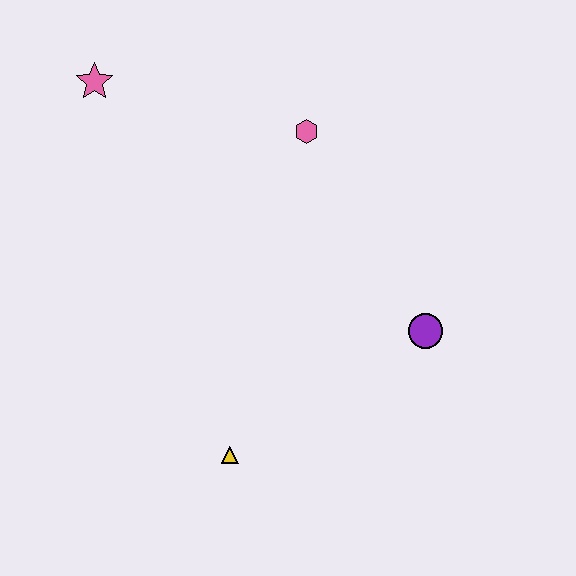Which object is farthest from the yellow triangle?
The pink star is farthest from the yellow triangle.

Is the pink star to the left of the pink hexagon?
Yes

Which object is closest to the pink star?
The pink hexagon is closest to the pink star.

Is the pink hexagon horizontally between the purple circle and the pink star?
Yes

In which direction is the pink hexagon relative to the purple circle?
The pink hexagon is above the purple circle.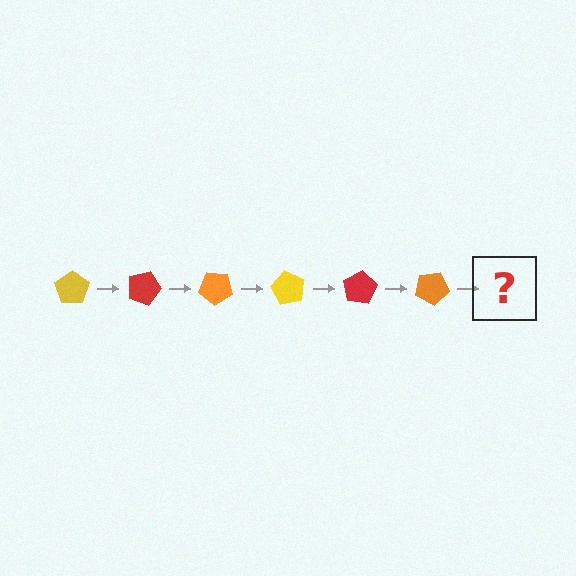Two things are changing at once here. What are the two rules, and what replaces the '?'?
The two rules are that it rotates 20 degrees each step and the color cycles through yellow, red, and orange. The '?' should be a yellow pentagon, rotated 120 degrees from the start.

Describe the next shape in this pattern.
It should be a yellow pentagon, rotated 120 degrees from the start.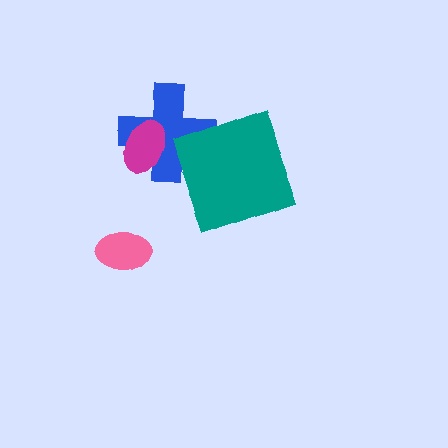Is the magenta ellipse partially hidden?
No, no other shape covers it.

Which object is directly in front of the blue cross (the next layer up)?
The teal square is directly in front of the blue cross.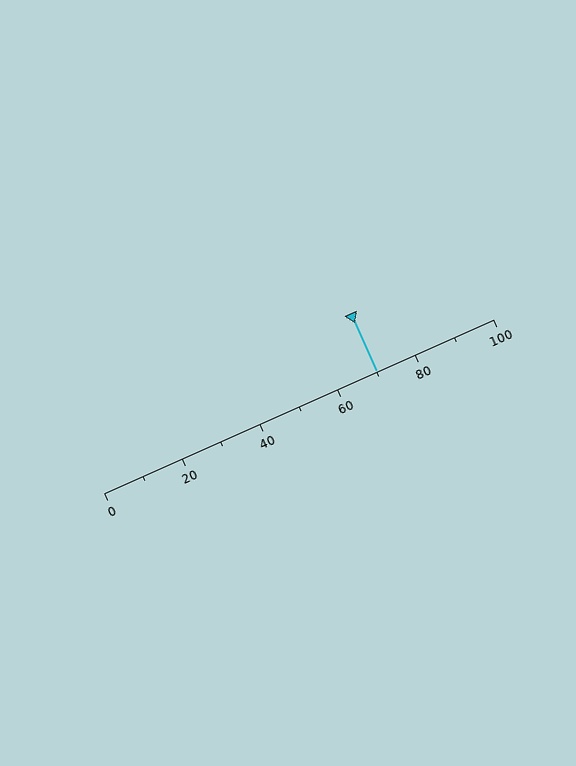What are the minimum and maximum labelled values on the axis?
The axis runs from 0 to 100.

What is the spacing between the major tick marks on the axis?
The major ticks are spaced 20 apart.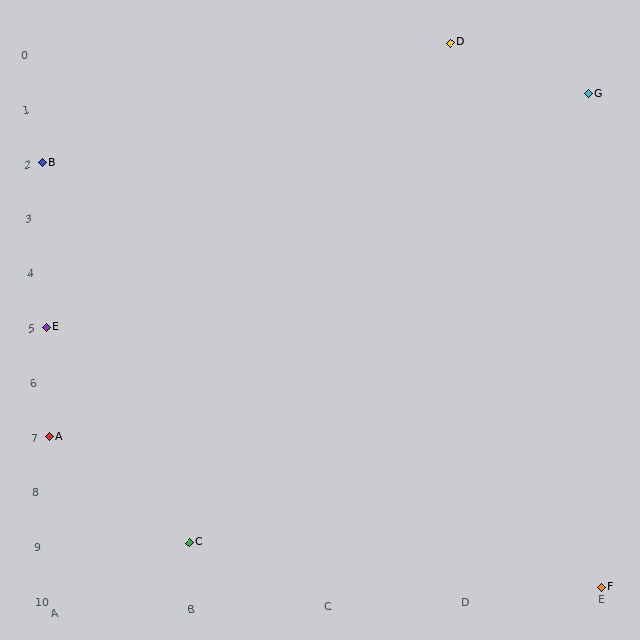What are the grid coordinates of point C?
Point C is at grid coordinates (B, 9).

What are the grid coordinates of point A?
Point A is at grid coordinates (A, 7).